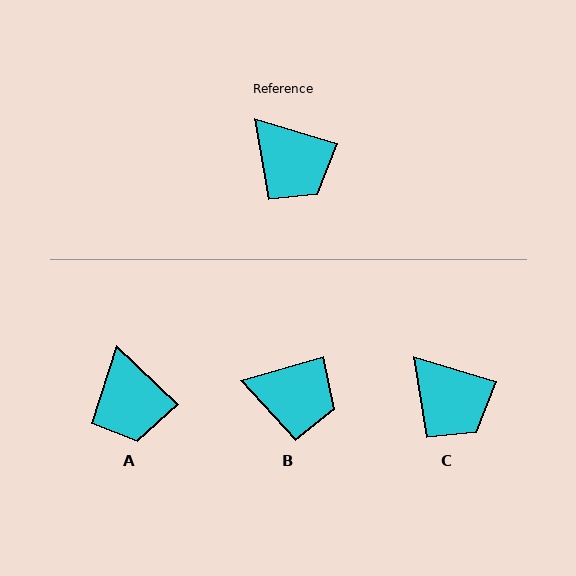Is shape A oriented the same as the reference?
No, it is off by about 26 degrees.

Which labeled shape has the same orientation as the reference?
C.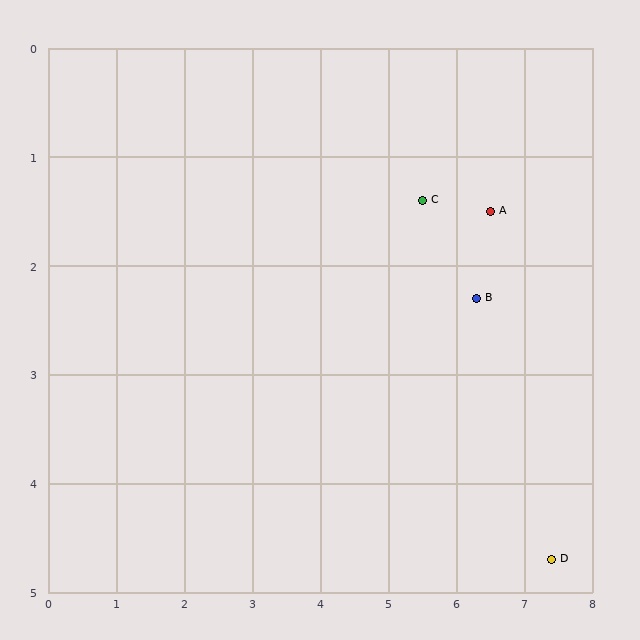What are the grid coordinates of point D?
Point D is at approximately (7.4, 4.7).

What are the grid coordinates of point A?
Point A is at approximately (6.5, 1.5).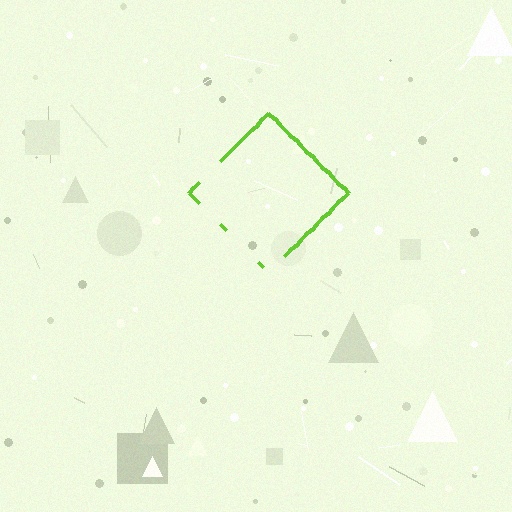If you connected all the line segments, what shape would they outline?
They would outline a diamond.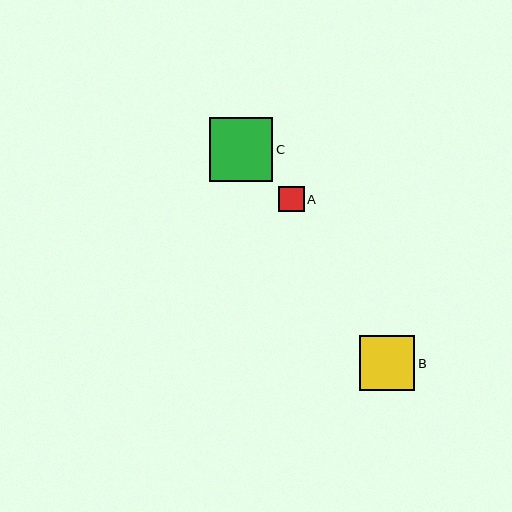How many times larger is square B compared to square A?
Square B is approximately 2.2 times the size of square A.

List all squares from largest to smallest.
From largest to smallest: C, B, A.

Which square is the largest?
Square C is the largest with a size of approximately 64 pixels.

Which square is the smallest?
Square A is the smallest with a size of approximately 26 pixels.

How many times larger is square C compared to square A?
Square C is approximately 2.5 times the size of square A.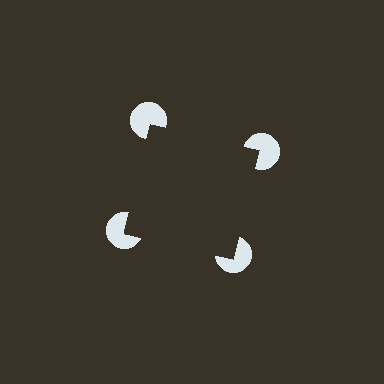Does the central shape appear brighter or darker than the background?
It typically appears slightly darker than the background, even though no actual brightness change is drawn.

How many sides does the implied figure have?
4 sides.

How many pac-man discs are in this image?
There are 4 — one at each vertex of the illusory square.